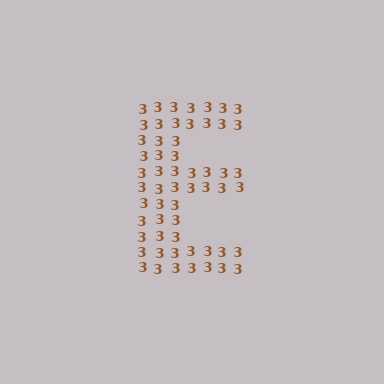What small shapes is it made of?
It is made of small digit 3's.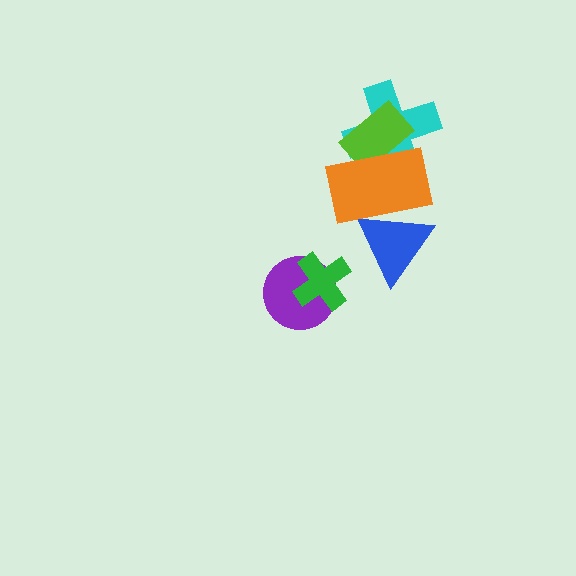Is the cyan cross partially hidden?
Yes, it is partially covered by another shape.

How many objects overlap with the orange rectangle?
3 objects overlap with the orange rectangle.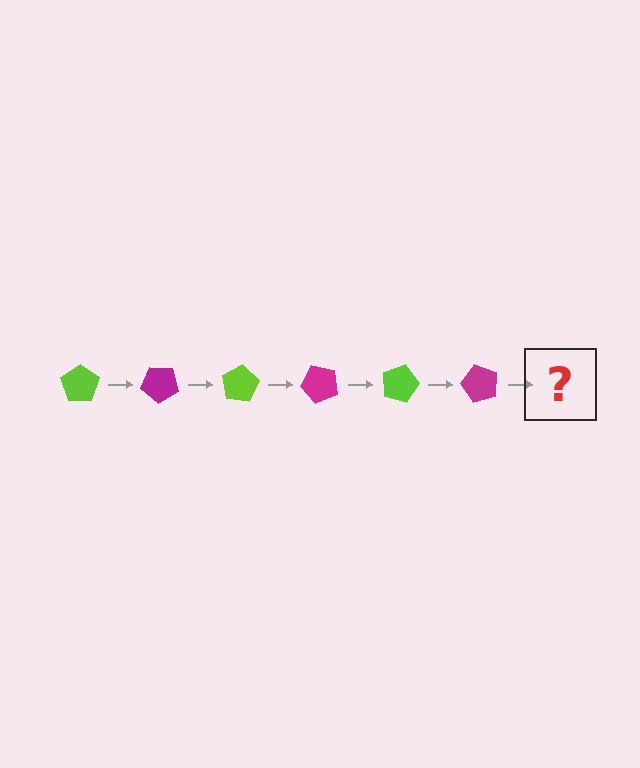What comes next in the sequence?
The next element should be a lime pentagon, rotated 240 degrees from the start.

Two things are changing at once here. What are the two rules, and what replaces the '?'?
The two rules are that it rotates 40 degrees each step and the color cycles through lime and magenta. The '?' should be a lime pentagon, rotated 240 degrees from the start.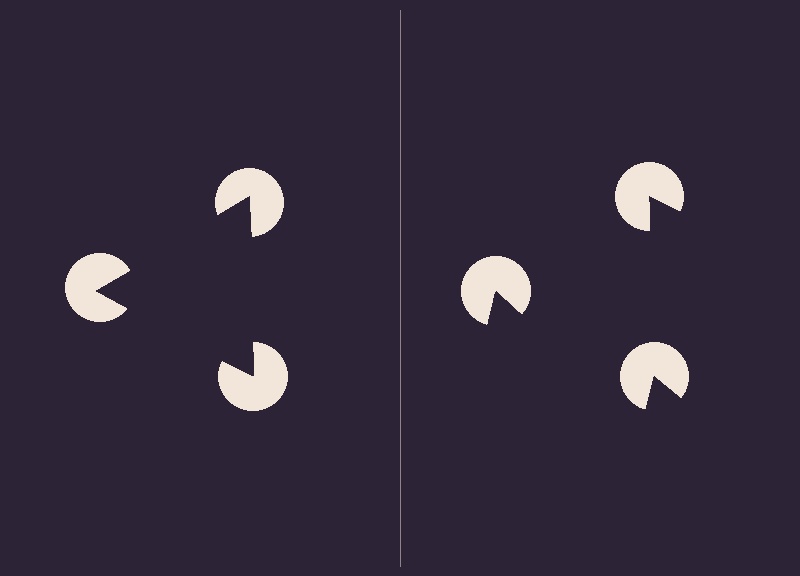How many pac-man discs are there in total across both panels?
6 — 3 on each side.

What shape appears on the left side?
An illusory triangle.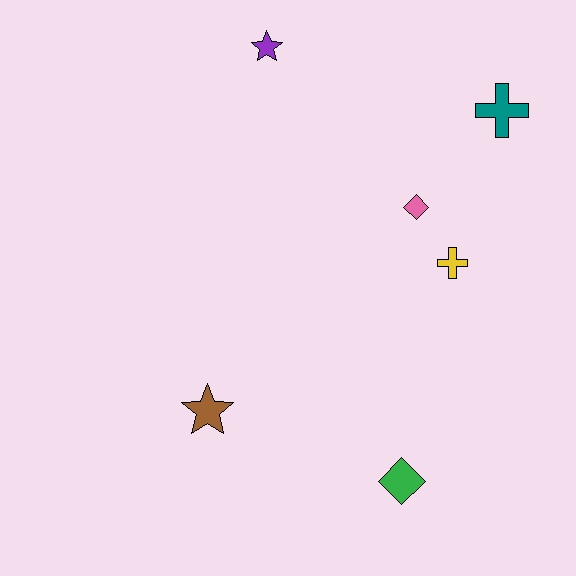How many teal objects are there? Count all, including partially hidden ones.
There is 1 teal object.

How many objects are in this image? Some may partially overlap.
There are 6 objects.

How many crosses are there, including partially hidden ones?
There are 2 crosses.